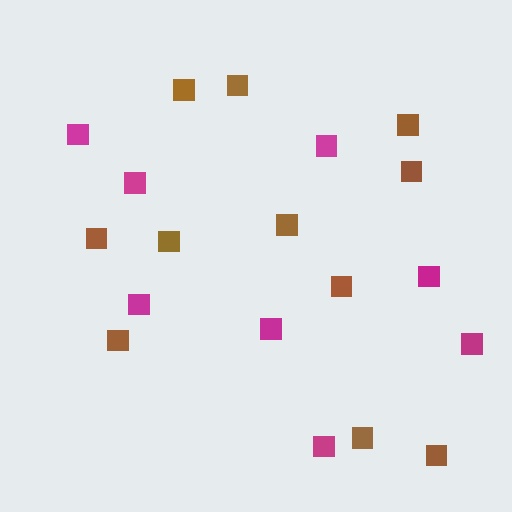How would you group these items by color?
There are 2 groups: one group of magenta squares (8) and one group of brown squares (11).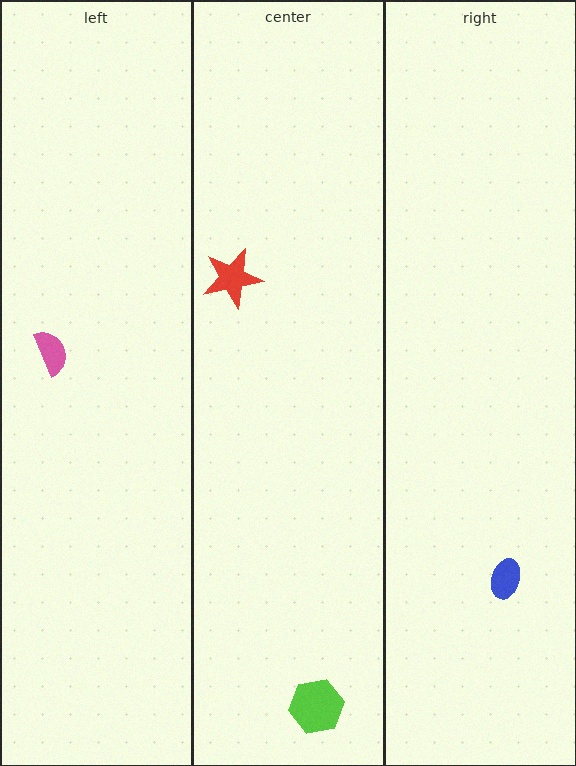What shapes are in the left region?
The pink semicircle.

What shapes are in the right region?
The blue ellipse.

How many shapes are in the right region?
1.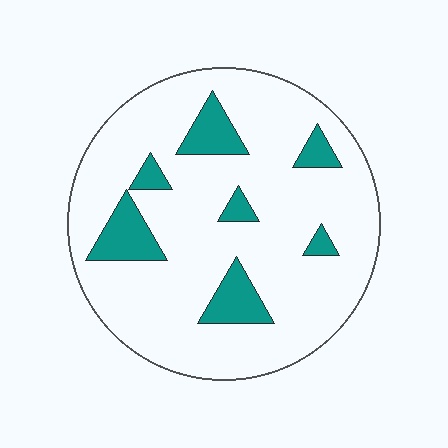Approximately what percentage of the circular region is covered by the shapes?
Approximately 15%.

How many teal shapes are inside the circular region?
7.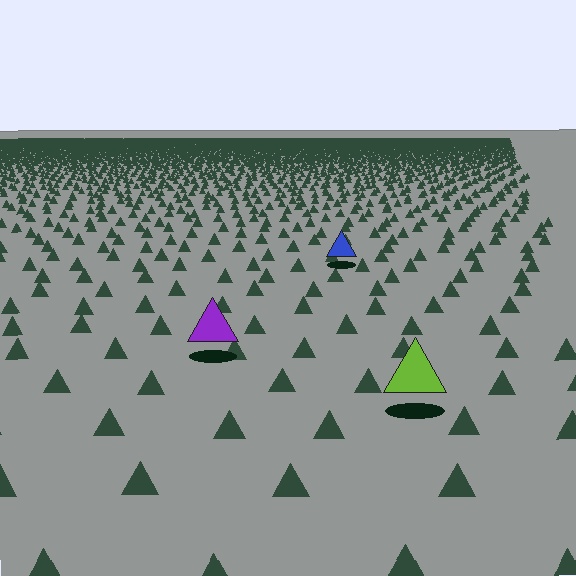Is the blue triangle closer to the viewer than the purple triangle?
No. The purple triangle is closer — you can tell from the texture gradient: the ground texture is coarser near it.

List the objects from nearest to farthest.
From nearest to farthest: the lime triangle, the purple triangle, the blue triangle.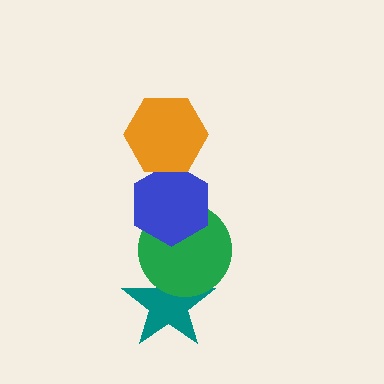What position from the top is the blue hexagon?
The blue hexagon is 2nd from the top.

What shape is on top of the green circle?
The blue hexagon is on top of the green circle.